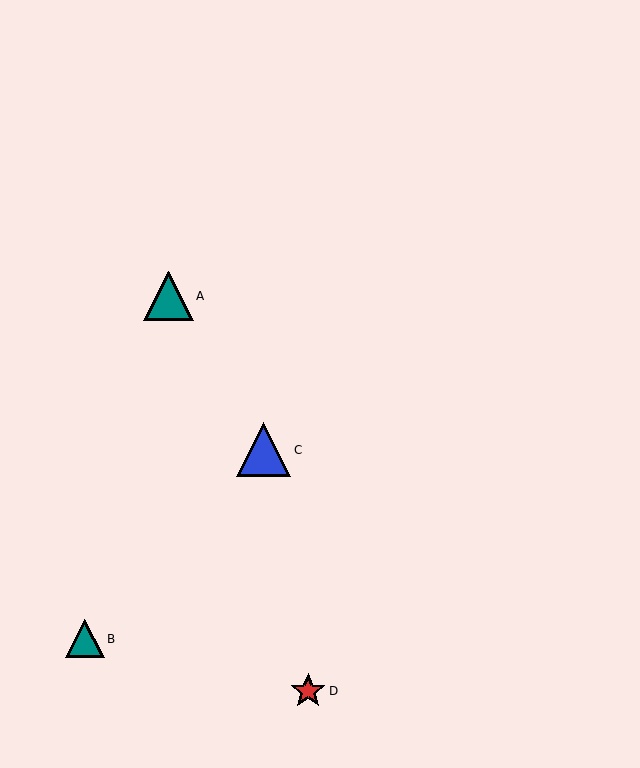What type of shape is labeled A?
Shape A is a teal triangle.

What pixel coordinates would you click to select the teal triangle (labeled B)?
Click at (85, 639) to select the teal triangle B.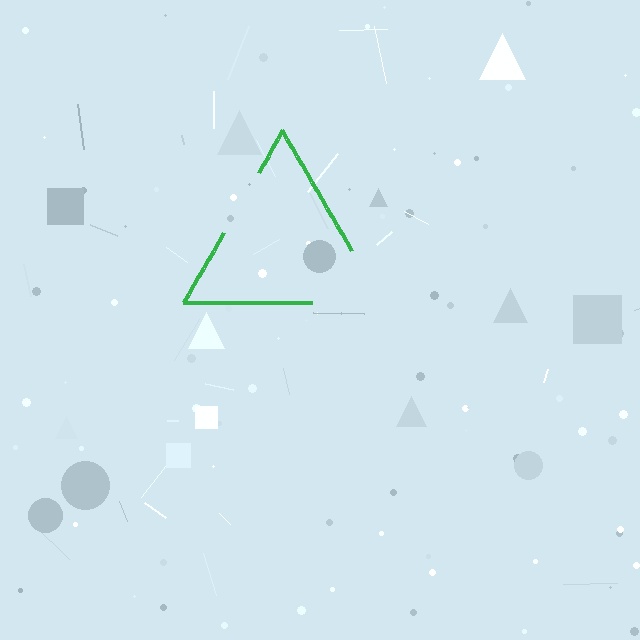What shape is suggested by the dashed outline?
The dashed outline suggests a triangle.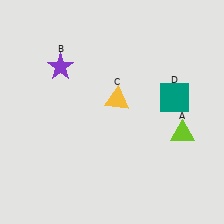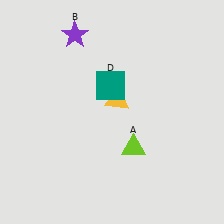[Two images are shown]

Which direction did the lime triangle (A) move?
The lime triangle (A) moved left.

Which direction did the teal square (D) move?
The teal square (D) moved left.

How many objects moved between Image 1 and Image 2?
3 objects moved between the two images.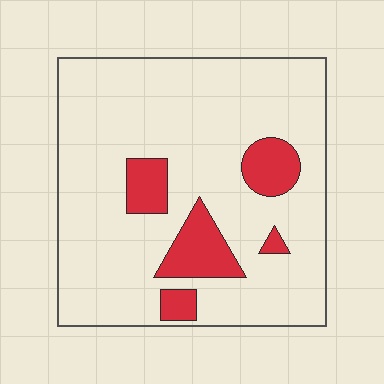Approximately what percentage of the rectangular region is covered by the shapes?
Approximately 15%.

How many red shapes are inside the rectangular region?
5.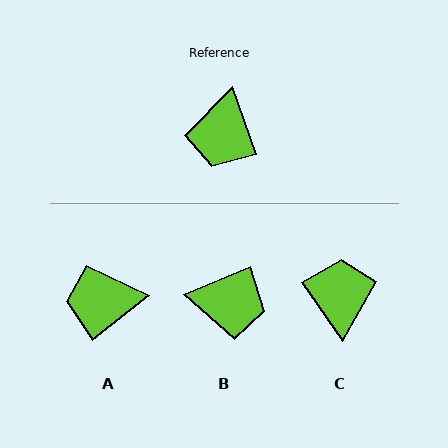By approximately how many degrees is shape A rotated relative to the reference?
Approximately 71 degrees clockwise.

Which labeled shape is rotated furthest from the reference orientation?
C, about 165 degrees away.